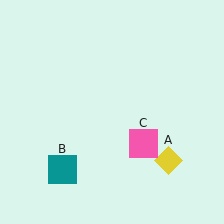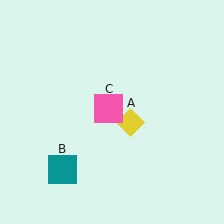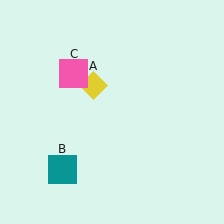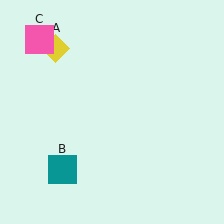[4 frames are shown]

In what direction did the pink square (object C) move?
The pink square (object C) moved up and to the left.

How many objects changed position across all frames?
2 objects changed position: yellow diamond (object A), pink square (object C).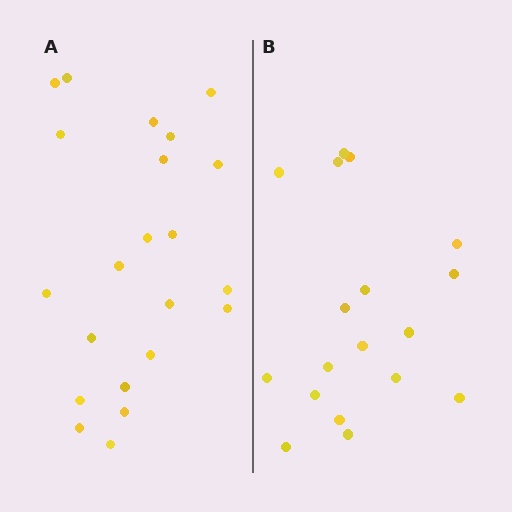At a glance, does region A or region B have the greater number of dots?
Region A (the left region) has more dots.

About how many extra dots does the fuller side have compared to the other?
Region A has about 4 more dots than region B.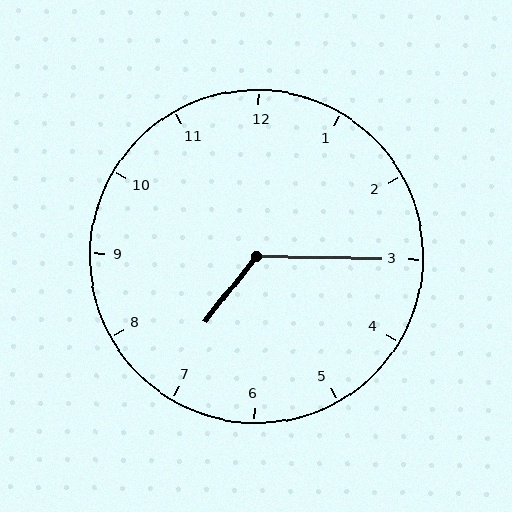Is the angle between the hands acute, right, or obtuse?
It is obtuse.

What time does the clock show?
7:15.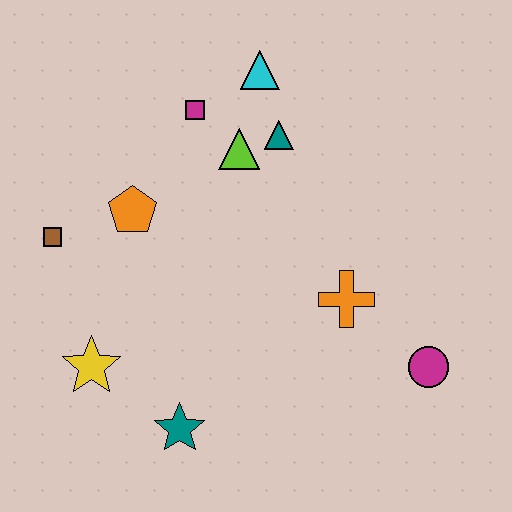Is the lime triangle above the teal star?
Yes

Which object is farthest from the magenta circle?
The brown square is farthest from the magenta circle.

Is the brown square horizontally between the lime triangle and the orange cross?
No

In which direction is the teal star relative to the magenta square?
The teal star is below the magenta square.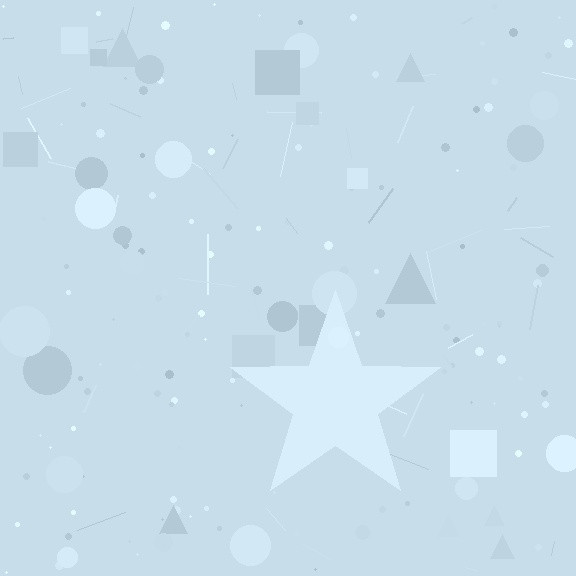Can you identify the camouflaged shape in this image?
The camouflaged shape is a star.